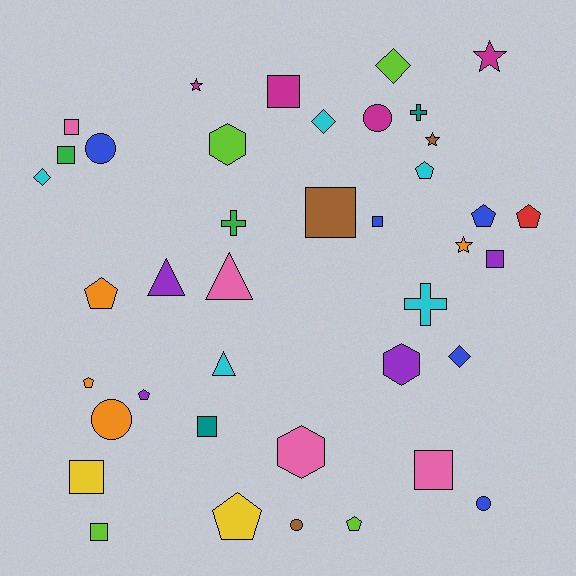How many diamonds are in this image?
There are 4 diamonds.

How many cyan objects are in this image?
There are 5 cyan objects.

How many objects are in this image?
There are 40 objects.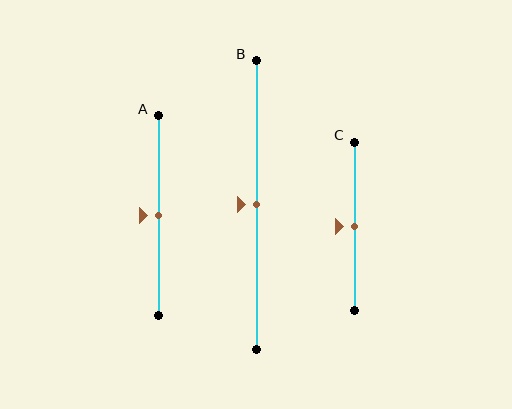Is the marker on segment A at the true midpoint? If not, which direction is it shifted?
Yes, the marker on segment A is at the true midpoint.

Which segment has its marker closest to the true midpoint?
Segment A has its marker closest to the true midpoint.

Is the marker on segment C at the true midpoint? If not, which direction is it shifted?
Yes, the marker on segment C is at the true midpoint.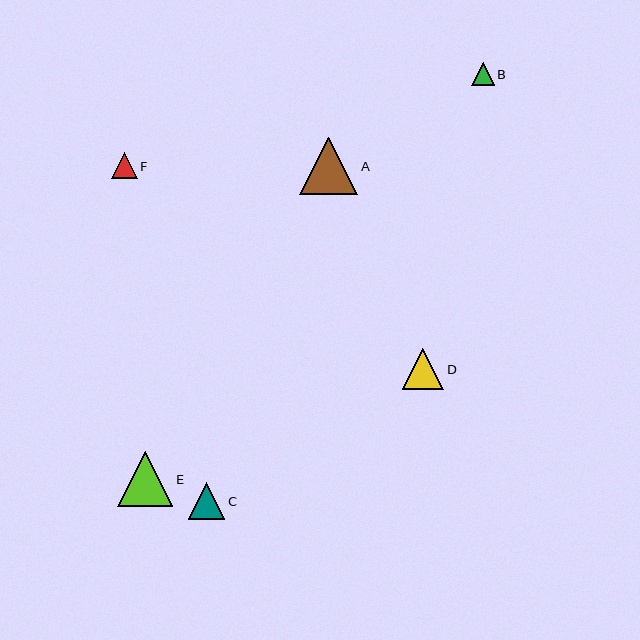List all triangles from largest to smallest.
From largest to smallest: A, E, D, C, F, B.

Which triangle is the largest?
Triangle A is the largest with a size of approximately 58 pixels.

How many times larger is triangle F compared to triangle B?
Triangle F is approximately 1.1 times the size of triangle B.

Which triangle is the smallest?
Triangle B is the smallest with a size of approximately 23 pixels.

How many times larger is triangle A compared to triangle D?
Triangle A is approximately 1.4 times the size of triangle D.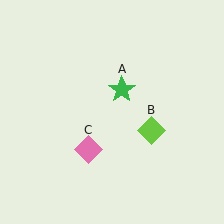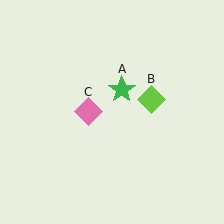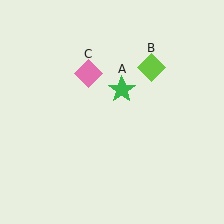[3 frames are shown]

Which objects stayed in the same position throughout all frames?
Green star (object A) remained stationary.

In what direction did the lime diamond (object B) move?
The lime diamond (object B) moved up.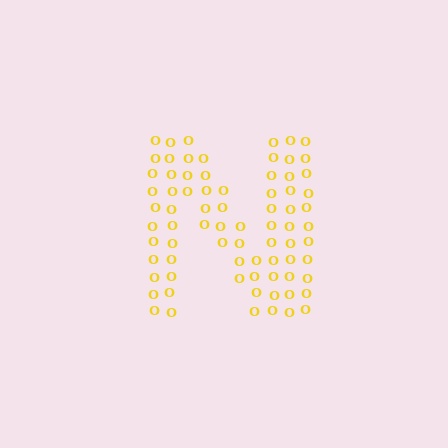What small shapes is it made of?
It is made of small letter O's.